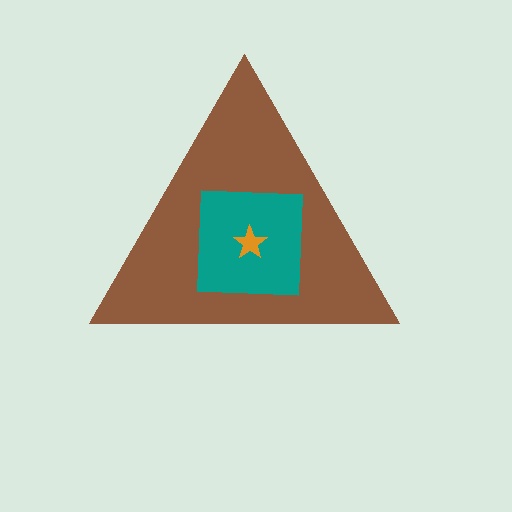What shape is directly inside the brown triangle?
The teal square.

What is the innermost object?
The orange star.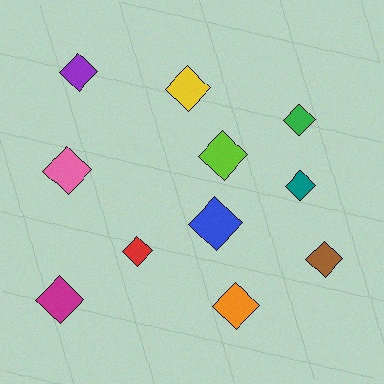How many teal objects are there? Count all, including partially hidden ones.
There is 1 teal object.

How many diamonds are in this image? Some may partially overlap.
There are 11 diamonds.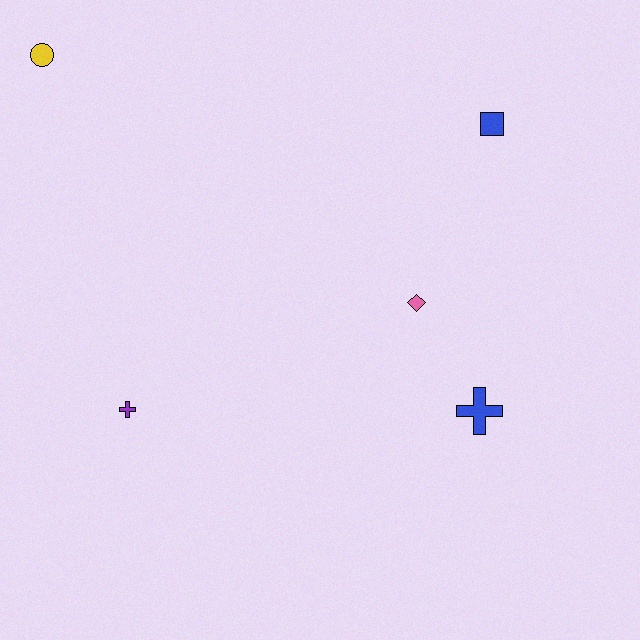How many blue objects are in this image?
There are 2 blue objects.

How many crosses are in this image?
There are 2 crosses.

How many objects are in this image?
There are 5 objects.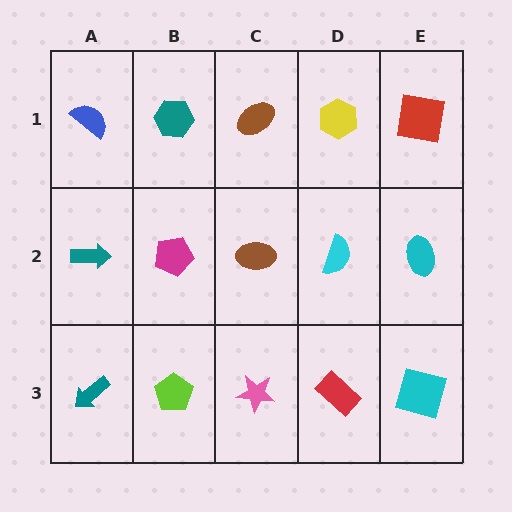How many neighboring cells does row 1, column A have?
2.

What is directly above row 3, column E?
A cyan ellipse.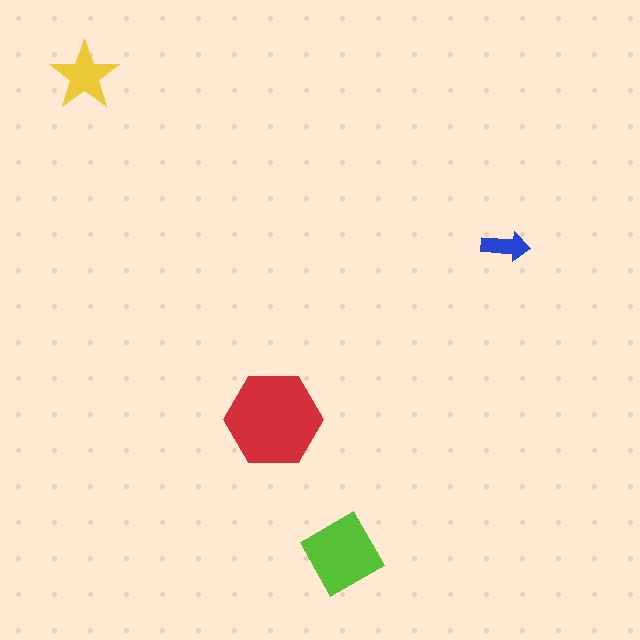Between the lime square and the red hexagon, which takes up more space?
The red hexagon.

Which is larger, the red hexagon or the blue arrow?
The red hexagon.